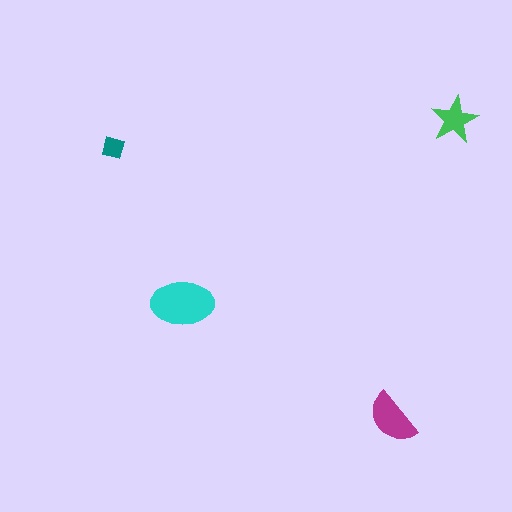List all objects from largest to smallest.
The cyan ellipse, the magenta semicircle, the green star, the teal square.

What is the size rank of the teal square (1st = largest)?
4th.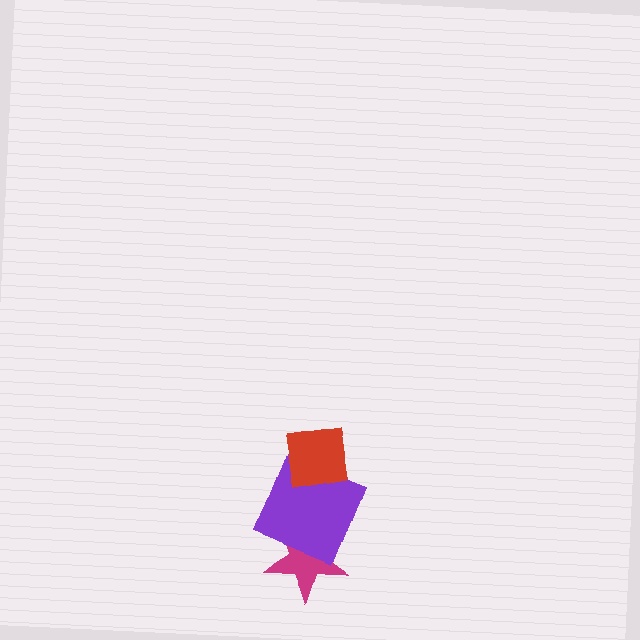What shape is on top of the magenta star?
The purple square is on top of the magenta star.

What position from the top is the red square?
The red square is 1st from the top.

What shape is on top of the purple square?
The red square is on top of the purple square.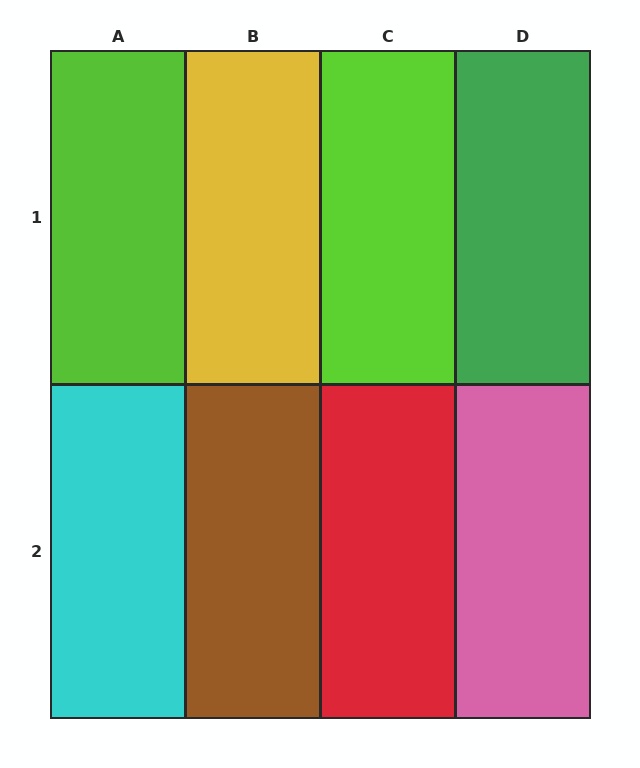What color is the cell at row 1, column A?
Lime.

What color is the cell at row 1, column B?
Yellow.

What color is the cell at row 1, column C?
Lime.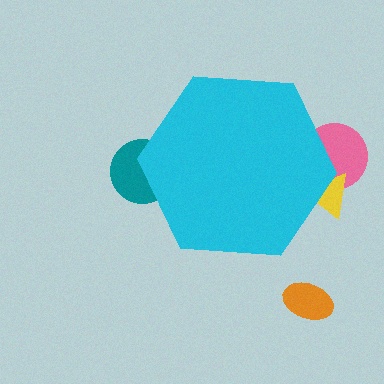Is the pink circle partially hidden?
Yes, the pink circle is partially hidden behind the cyan hexagon.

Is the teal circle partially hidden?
Yes, the teal circle is partially hidden behind the cyan hexagon.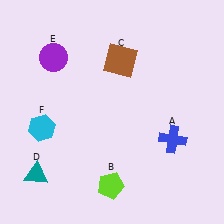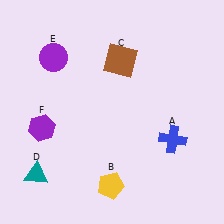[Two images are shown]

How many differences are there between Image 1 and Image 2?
There are 2 differences between the two images.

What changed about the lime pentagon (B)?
In Image 1, B is lime. In Image 2, it changed to yellow.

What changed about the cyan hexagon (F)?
In Image 1, F is cyan. In Image 2, it changed to purple.